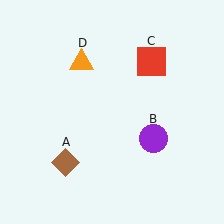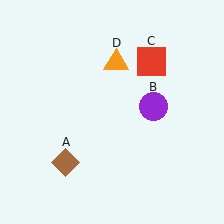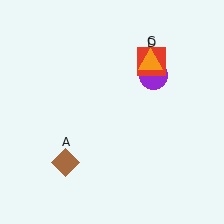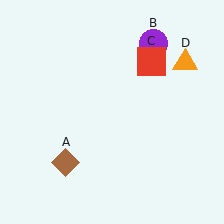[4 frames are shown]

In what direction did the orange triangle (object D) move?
The orange triangle (object D) moved right.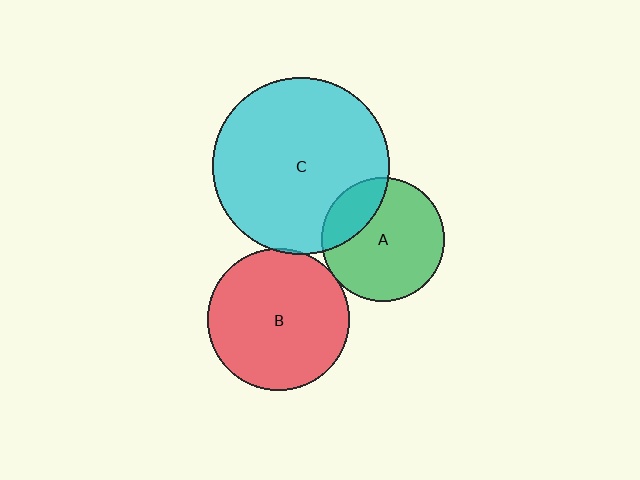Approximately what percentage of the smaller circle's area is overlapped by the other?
Approximately 25%.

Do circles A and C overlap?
Yes.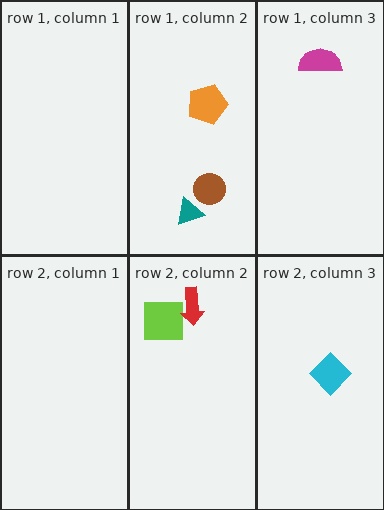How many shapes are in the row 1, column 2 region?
3.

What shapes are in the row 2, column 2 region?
The lime square, the red arrow.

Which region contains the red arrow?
The row 2, column 2 region.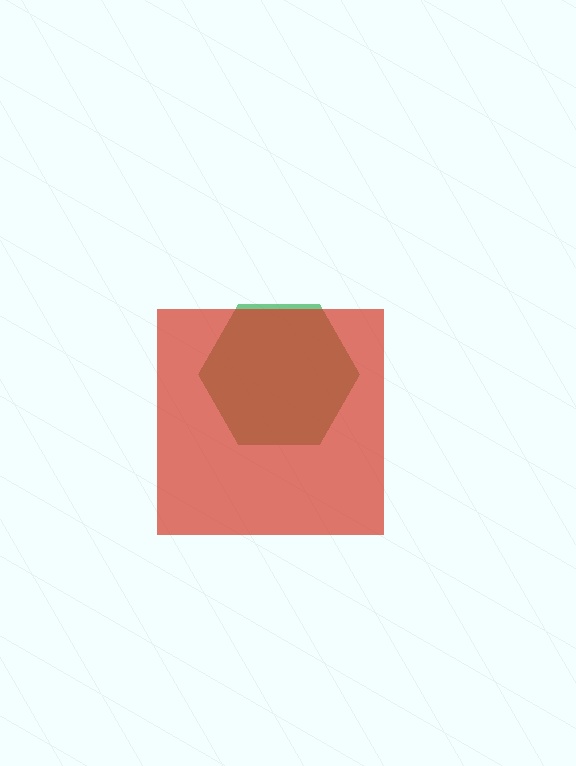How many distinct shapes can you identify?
There are 2 distinct shapes: a green hexagon, a red square.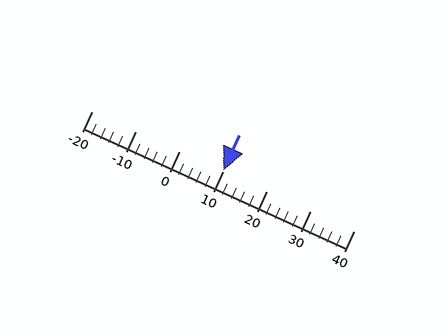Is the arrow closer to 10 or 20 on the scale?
The arrow is closer to 10.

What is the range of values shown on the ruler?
The ruler shows values from -20 to 40.